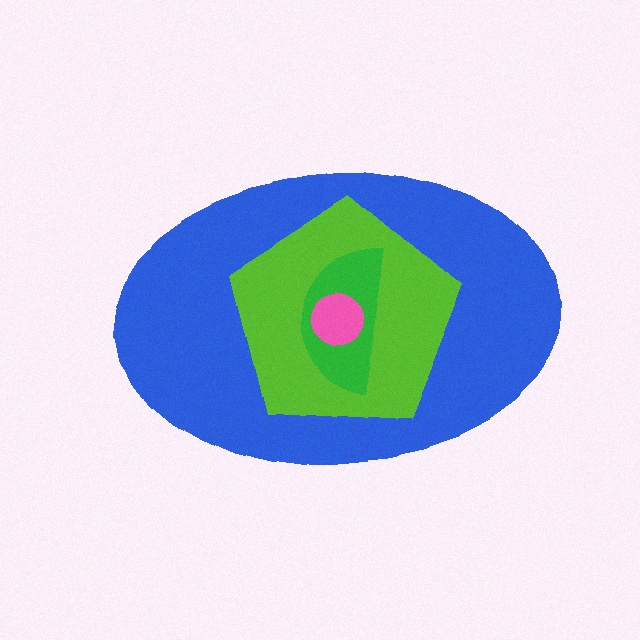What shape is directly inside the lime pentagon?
The green semicircle.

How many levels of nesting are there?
4.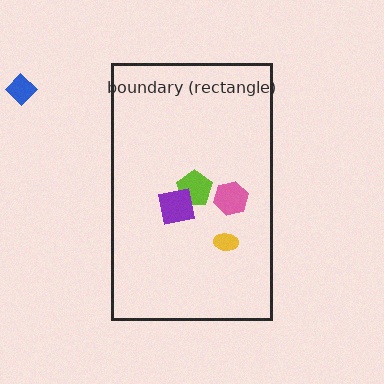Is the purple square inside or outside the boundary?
Inside.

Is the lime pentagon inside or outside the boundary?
Inside.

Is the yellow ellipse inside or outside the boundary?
Inside.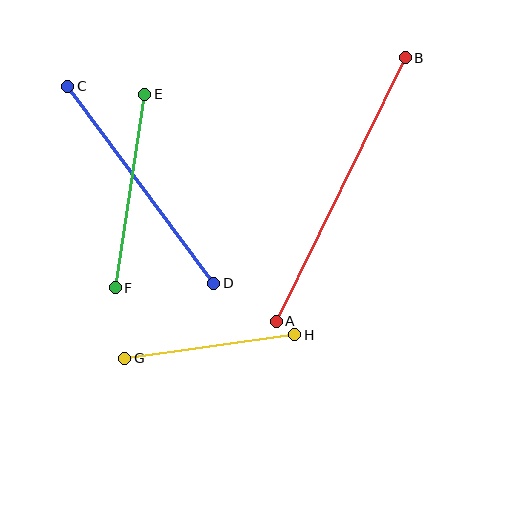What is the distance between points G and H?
The distance is approximately 172 pixels.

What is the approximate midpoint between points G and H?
The midpoint is at approximately (210, 347) pixels.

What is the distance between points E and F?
The distance is approximately 196 pixels.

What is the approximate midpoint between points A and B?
The midpoint is at approximately (341, 190) pixels.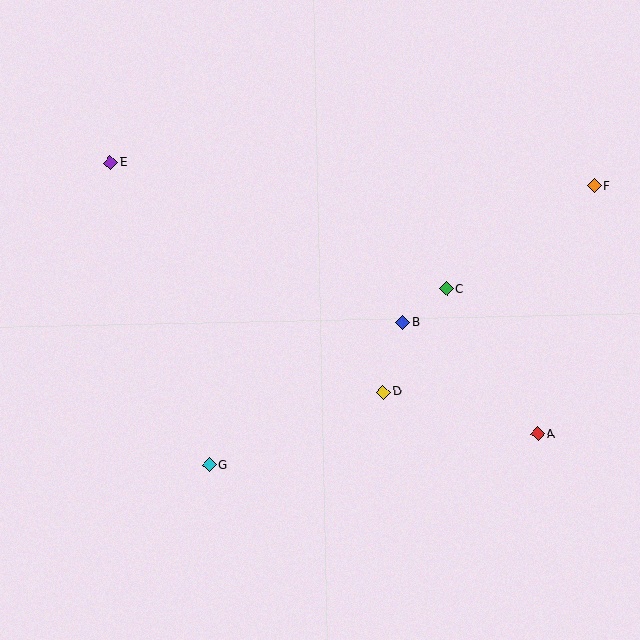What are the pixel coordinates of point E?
Point E is at (110, 163).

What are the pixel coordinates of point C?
Point C is at (446, 289).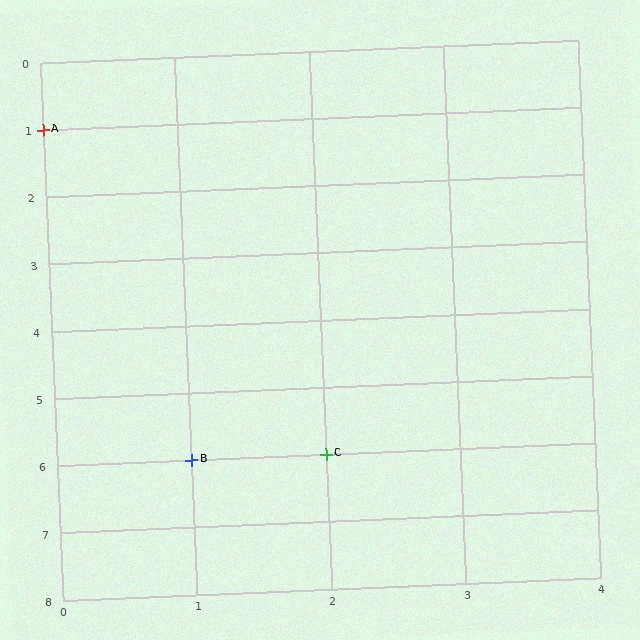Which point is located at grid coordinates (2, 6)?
Point C is at (2, 6).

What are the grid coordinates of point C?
Point C is at grid coordinates (2, 6).